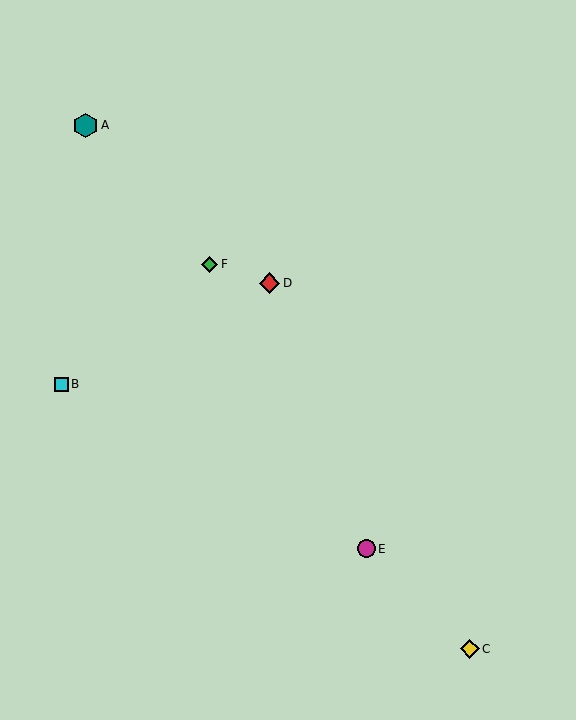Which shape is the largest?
The teal hexagon (labeled A) is the largest.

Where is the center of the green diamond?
The center of the green diamond is at (210, 264).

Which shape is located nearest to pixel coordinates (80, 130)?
The teal hexagon (labeled A) at (85, 125) is nearest to that location.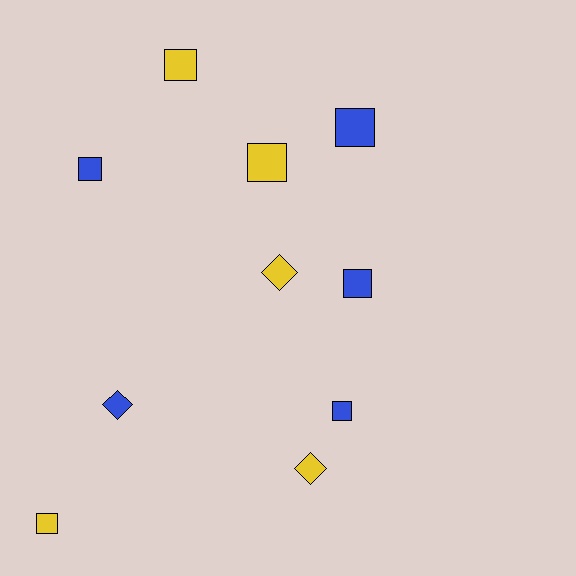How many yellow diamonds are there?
There are 2 yellow diamonds.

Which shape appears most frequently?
Square, with 7 objects.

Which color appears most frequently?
Blue, with 5 objects.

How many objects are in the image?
There are 10 objects.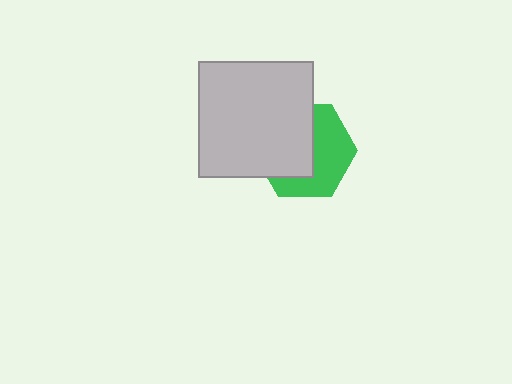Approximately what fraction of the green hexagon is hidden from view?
Roughly 50% of the green hexagon is hidden behind the light gray square.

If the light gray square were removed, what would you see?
You would see the complete green hexagon.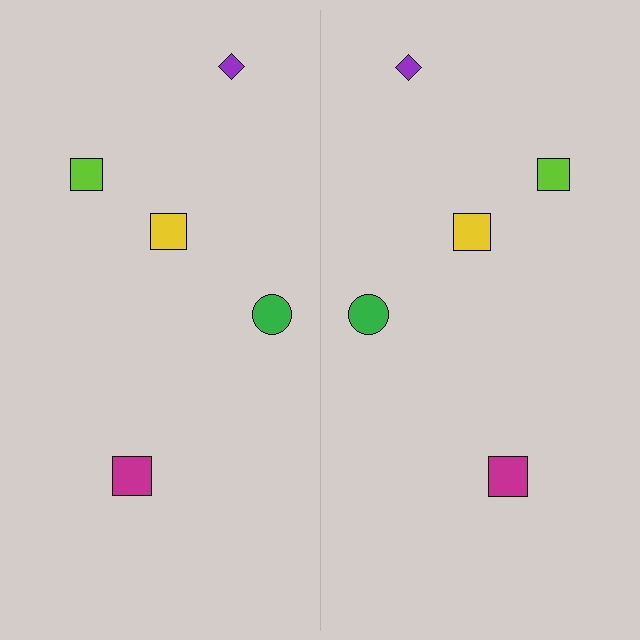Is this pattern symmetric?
Yes, this pattern has bilateral (reflection) symmetry.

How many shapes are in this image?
There are 10 shapes in this image.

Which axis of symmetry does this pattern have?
The pattern has a vertical axis of symmetry running through the center of the image.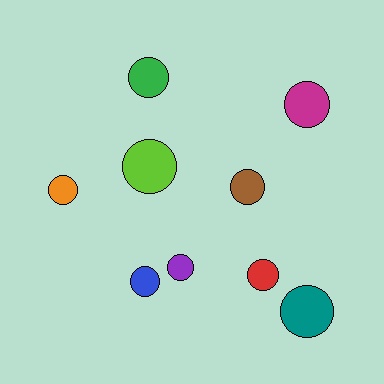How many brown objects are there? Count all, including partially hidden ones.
There is 1 brown object.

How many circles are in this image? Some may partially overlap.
There are 9 circles.